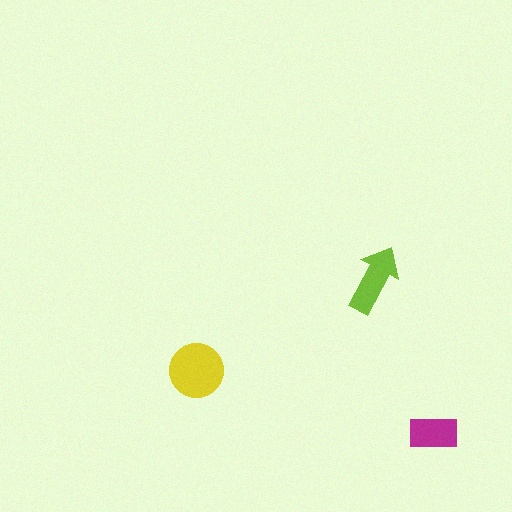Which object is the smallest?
The magenta rectangle.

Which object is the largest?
The yellow circle.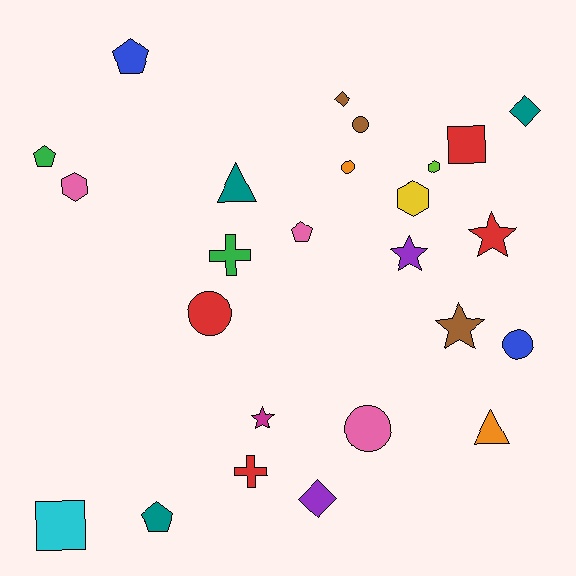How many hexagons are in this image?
There are 3 hexagons.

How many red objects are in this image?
There are 4 red objects.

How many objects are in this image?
There are 25 objects.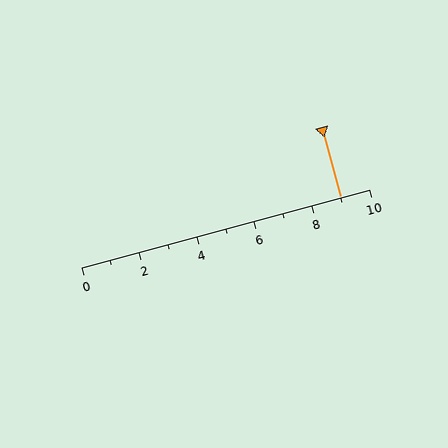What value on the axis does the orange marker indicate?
The marker indicates approximately 9.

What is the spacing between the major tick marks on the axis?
The major ticks are spaced 2 apart.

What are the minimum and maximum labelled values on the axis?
The axis runs from 0 to 10.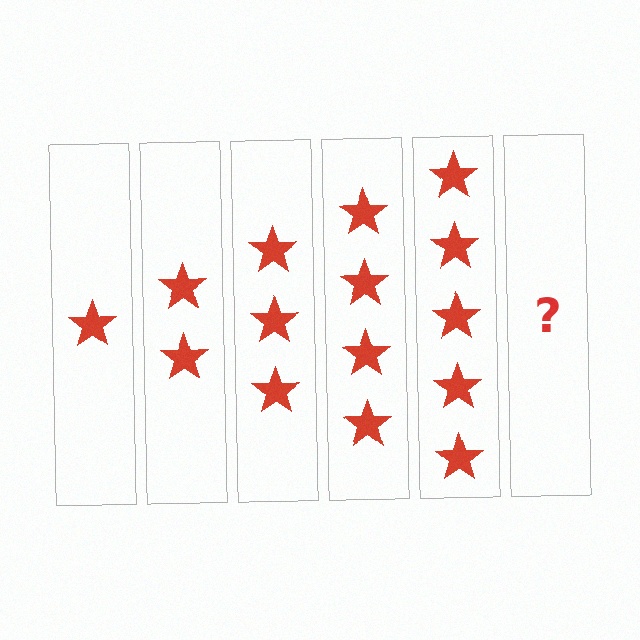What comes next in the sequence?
The next element should be 6 stars.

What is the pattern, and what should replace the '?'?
The pattern is that each step adds one more star. The '?' should be 6 stars.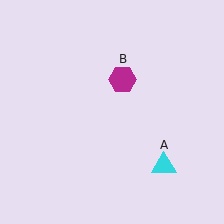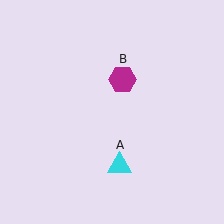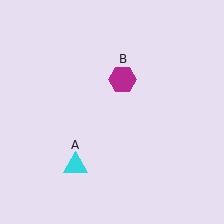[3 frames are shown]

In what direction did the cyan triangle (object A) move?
The cyan triangle (object A) moved left.